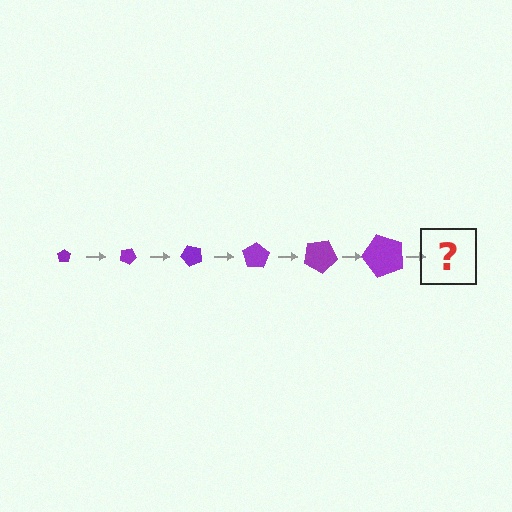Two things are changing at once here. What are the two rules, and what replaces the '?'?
The two rules are that the pentagon grows larger each step and it rotates 25 degrees each step. The '?' should be a pentagon, larger than the previous one and rotated 150 degrees from the start.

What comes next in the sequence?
The next element should be a pentagon, larger than the previous one and rotated 150 degrees from the start.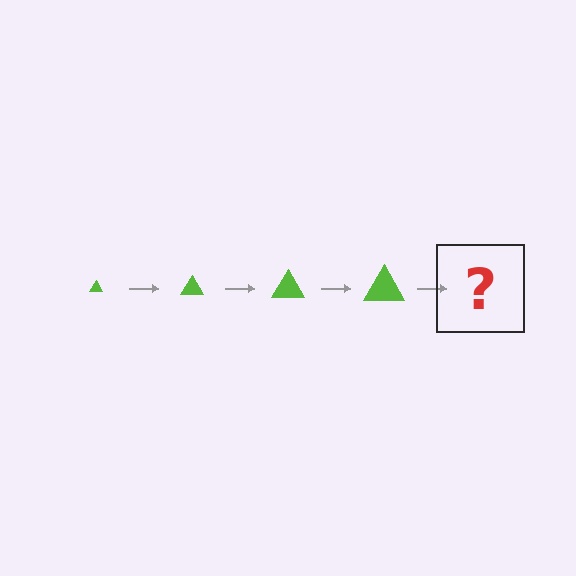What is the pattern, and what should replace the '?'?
The pattern is that the triangle gets progressively larger each step. The '?' should be a lime triangle, larger than the previous one.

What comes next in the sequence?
The next element should be a lime triangle, larger than the previous one.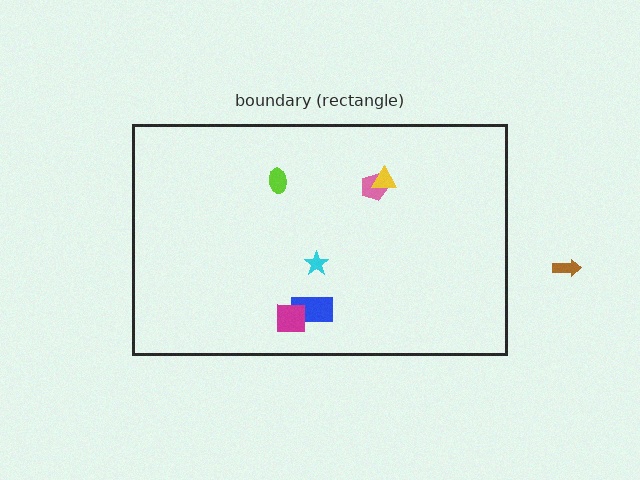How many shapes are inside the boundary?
6 inside, 1 outside.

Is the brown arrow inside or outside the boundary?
Outside.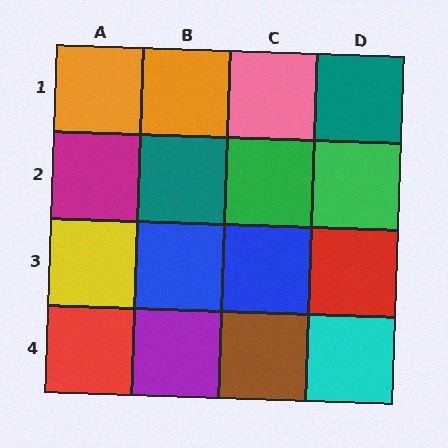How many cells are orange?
2 cells are orange.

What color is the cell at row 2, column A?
Magenta.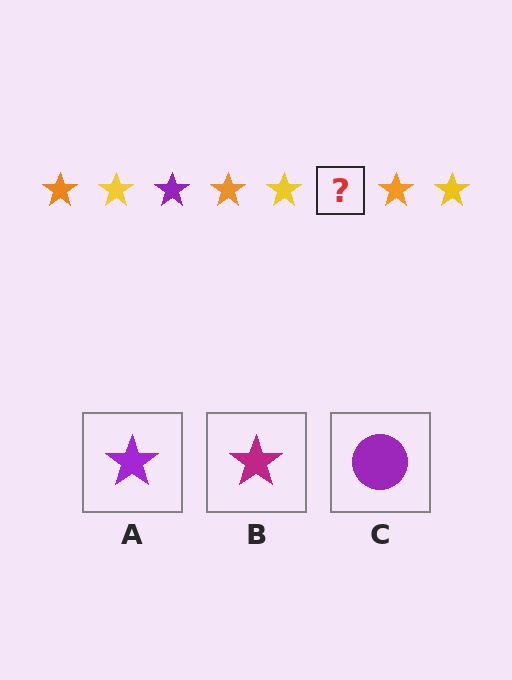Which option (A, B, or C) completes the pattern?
A.